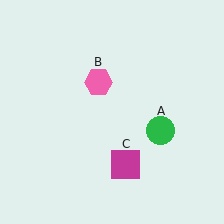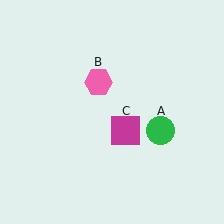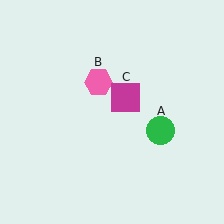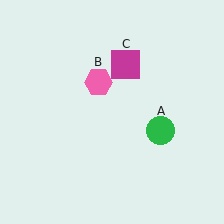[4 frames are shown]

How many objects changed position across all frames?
1 object changed position: magenta square (object C).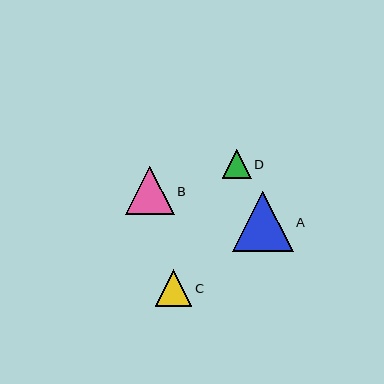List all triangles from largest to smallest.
From largest to smallest: A, B, C, D.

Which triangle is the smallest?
Triangle D is the smallest with a size of approximately 29 pixels.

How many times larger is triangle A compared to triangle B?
Triangle A is approximately 1.2 times the size of triangle B.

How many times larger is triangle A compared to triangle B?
Triangle A is approximately 1.2 times the size of triangle B.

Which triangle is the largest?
Triangle A is the largest with a size of approximately 61 pixels.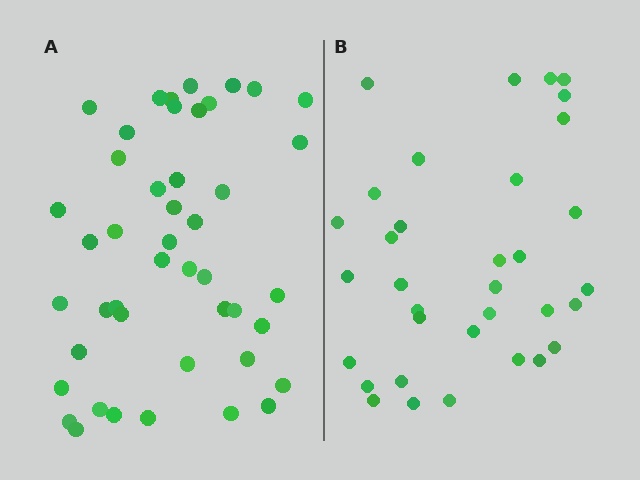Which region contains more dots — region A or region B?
Region A (the left region) has more dots.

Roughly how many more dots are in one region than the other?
Region A has roughly 12 or so more dots than region B.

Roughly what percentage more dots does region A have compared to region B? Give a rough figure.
About 30% more.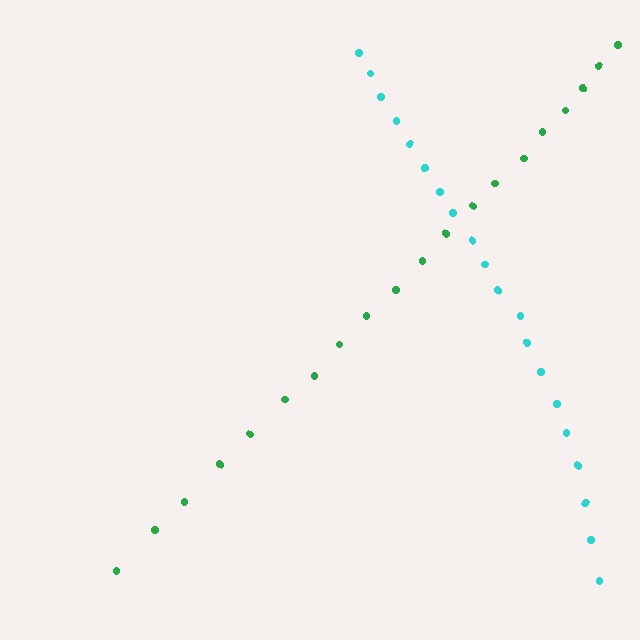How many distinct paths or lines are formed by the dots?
There are 2 distinct paths.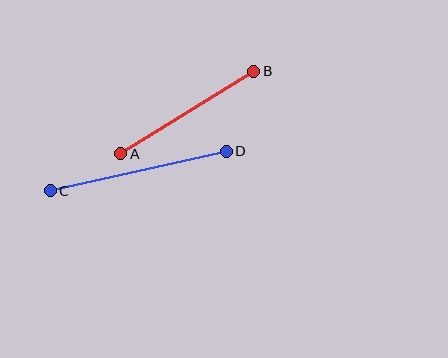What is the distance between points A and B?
The distance is approximately 156 pixels.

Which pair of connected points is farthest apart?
Points C and D are farthest apart.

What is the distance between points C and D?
The distance is approximately 180 pixels.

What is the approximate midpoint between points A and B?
The midpoint is at approximately (187, 113) pixels.